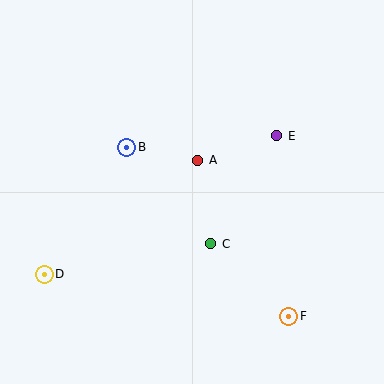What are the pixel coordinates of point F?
Point F is at (288, 316).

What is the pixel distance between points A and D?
The distance between A and D is 191 pixels.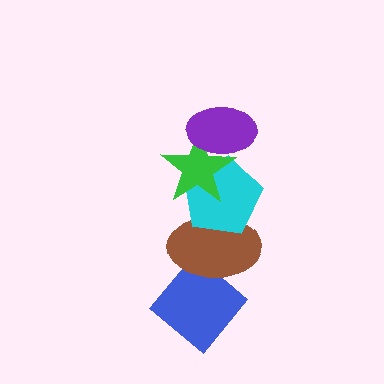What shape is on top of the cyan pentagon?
The green star is on top of the cyan pentagon.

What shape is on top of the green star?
The purple ellipse is on top of the green star.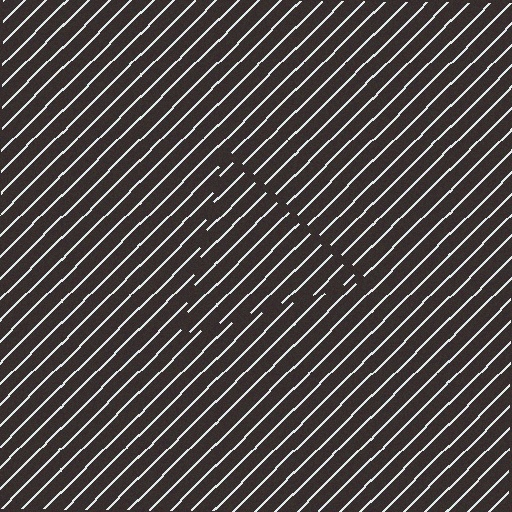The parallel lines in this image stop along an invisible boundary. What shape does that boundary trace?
An illusory triangle. The interior of the shape contains the same grating, shifted by half a period — the contour is defined by the phase discontinuity where line-ends from the inner and outer gratings abut.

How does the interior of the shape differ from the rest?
The interior of the shape contains the same grating, shifted by half a period — the contour is defined by the phase discontinuity where line-ends from the inner and outer gratings abut.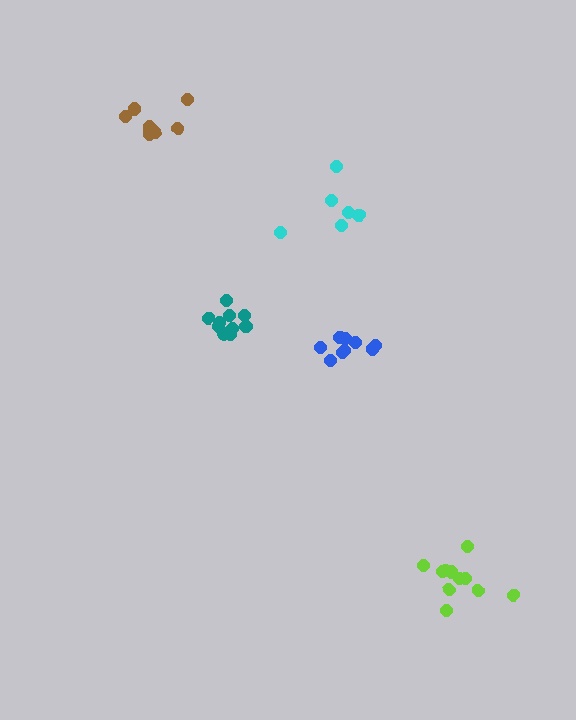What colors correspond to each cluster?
The clusters are colored: lime, teal, brown, cyan, blue.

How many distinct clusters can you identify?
There are 5 distinct clusters.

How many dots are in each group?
Group 1: 11 dots, Group 2: 10 dots, Group 3: 8 dots, Group 4: 6 dots, Group 5: 9 dots (44 total).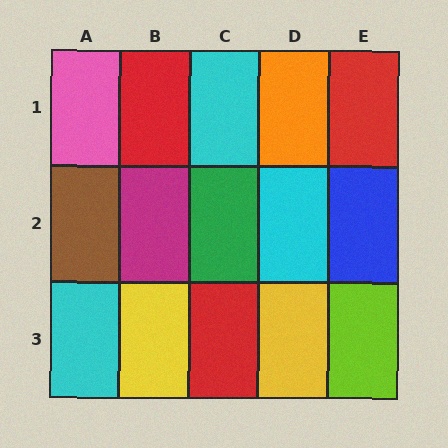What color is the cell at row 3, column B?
Yellow.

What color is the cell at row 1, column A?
Pink.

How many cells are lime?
1 cell is lime.